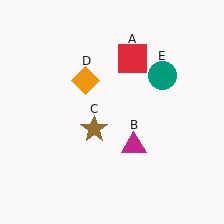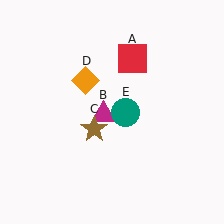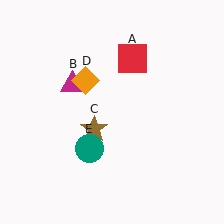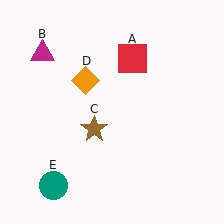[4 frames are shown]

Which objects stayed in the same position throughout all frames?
Red square (object A) and brown star (object C) and orange diamond (object D) remained stationary.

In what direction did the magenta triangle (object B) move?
The magenta triangle (object B) moved up and to the left.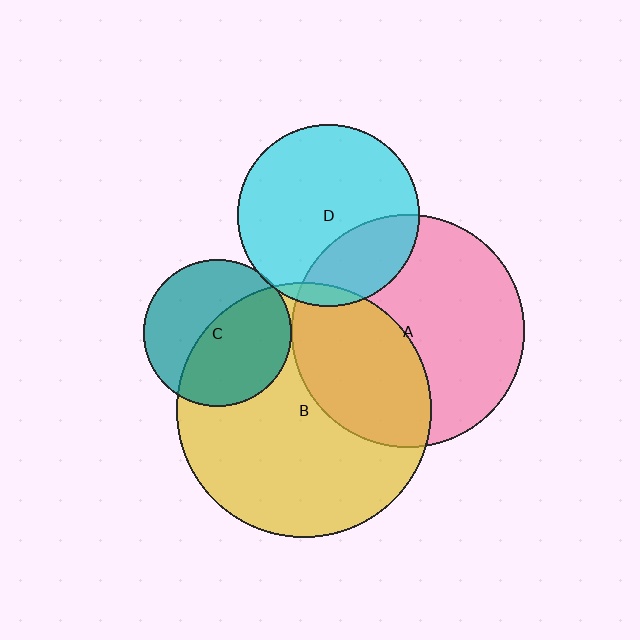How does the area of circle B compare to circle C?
Approximately 3.0 times.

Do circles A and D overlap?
Yes.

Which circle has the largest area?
Circle B (yellow).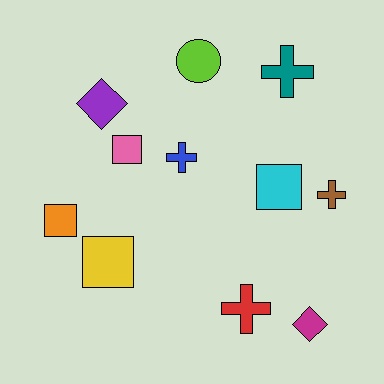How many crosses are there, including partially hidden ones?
There are 4 crosses.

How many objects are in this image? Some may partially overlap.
There are 11 objects.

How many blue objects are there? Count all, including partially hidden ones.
There is 1 blue object.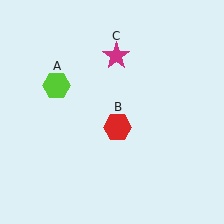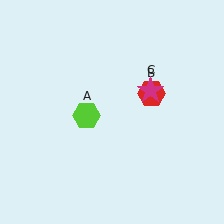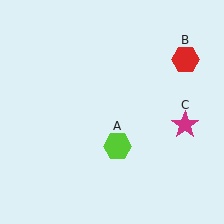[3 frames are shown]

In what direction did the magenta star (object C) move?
The magenta star (object C) moved down and to the right.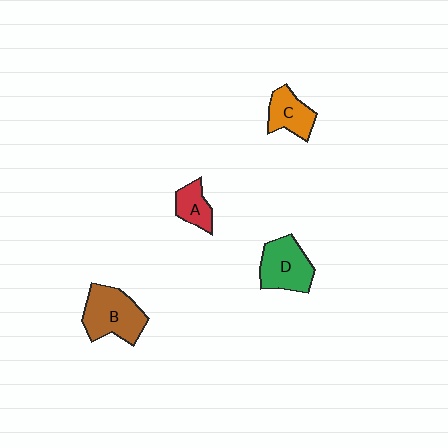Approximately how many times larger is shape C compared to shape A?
Approximately 1.3 times.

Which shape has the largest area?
Shape B (brown).